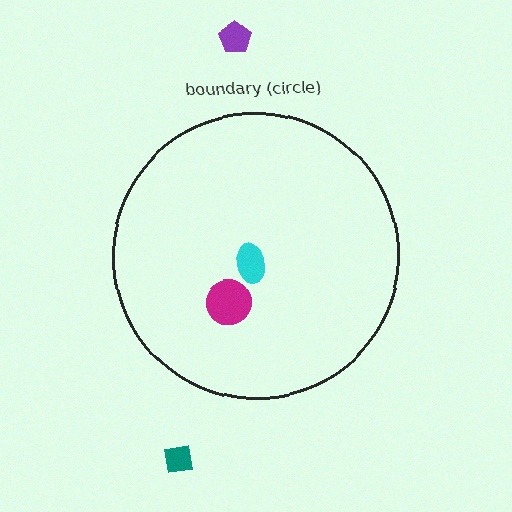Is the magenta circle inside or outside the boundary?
Inside.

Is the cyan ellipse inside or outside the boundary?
Inside.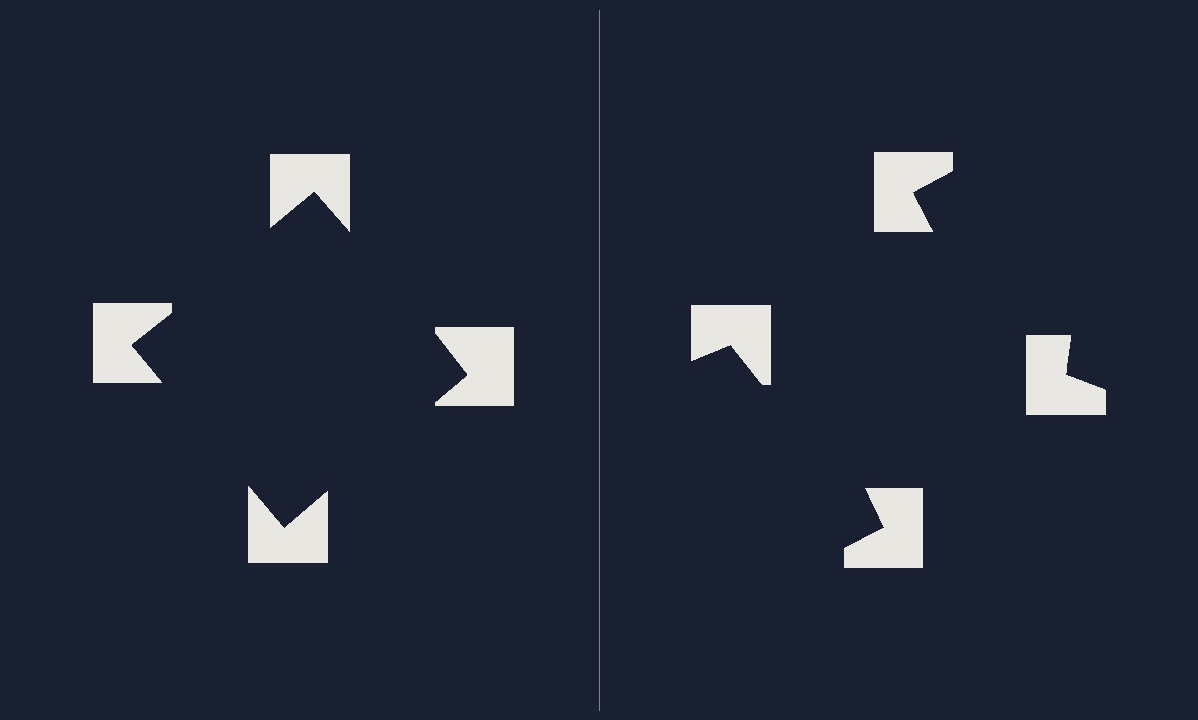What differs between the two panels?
The notched squares are positioned identically on both sides; only the wedge orientations differ. On the left they align to a square; on the right they are misaligned.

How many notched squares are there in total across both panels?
8 — 4 on each side.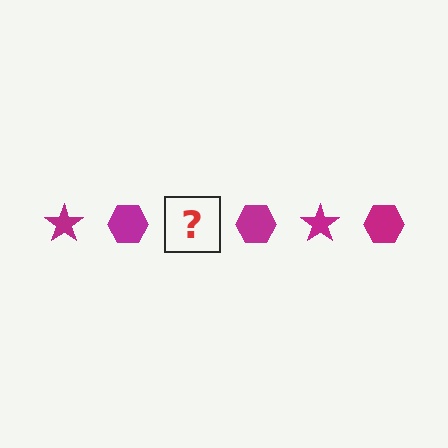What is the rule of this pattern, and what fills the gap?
The rule is that the pattern cycles through star, hexagon shapes in magenta. The gap should be filled with a magenta star.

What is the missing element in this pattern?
The missing element is a magenta star.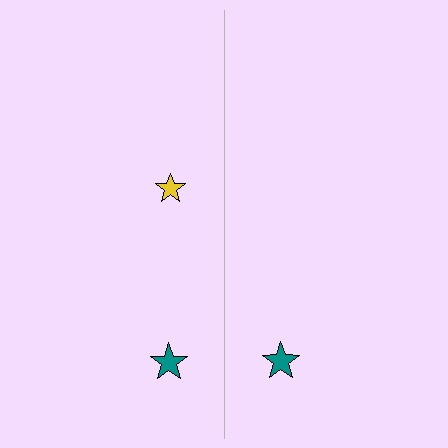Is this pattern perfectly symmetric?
No, the pattern is not perfectly symmetric. A yellow star is missing from the right side.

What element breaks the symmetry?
A yellow star is missing from the right side.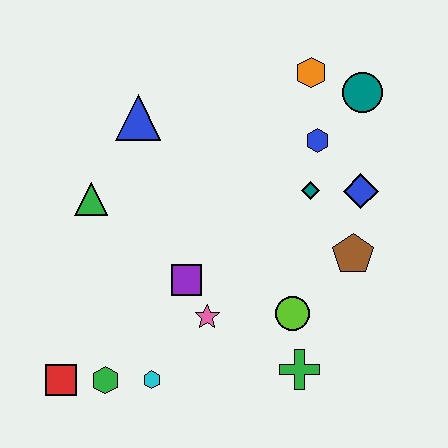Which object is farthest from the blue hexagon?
The red square is farthest from the blue hexagon.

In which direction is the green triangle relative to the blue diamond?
The green triangle is to the left of the blue diamond.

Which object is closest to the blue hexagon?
The teal diamond is closest to the blue hexagon.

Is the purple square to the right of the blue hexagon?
No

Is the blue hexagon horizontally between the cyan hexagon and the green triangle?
No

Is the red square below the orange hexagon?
Yes